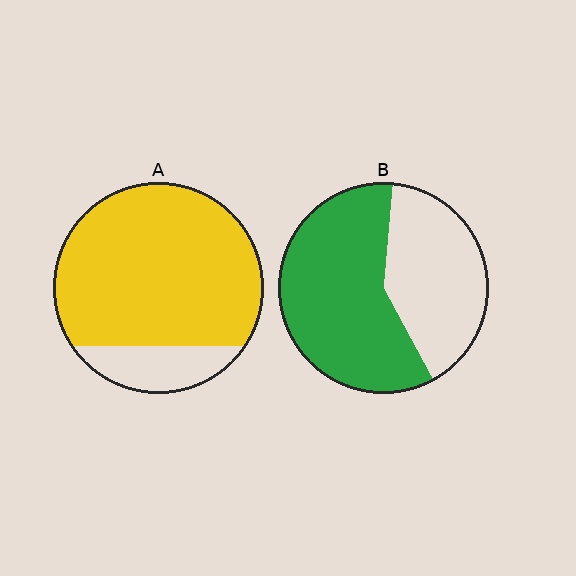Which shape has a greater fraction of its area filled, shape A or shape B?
Shape A.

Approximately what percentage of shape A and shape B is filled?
A is approximately 85% and B is approximately 60%.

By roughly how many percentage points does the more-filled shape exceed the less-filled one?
By roughly 25 percentage points (A over B).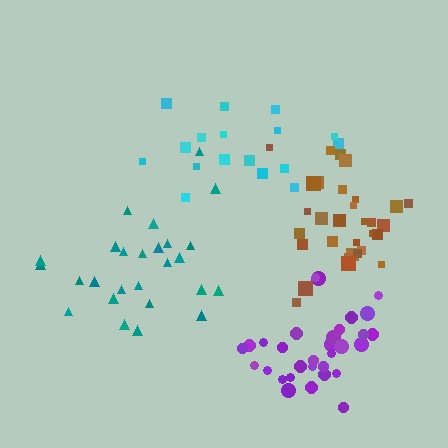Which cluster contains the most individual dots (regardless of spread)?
Purple (31).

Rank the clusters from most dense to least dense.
brown, purple, teal, cyan.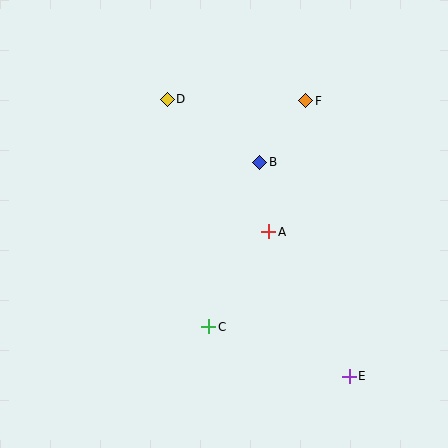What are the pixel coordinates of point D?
Point D is at (167, 99).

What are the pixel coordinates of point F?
Point F is at (306, 101).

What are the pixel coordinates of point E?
Point E is at (349, 376).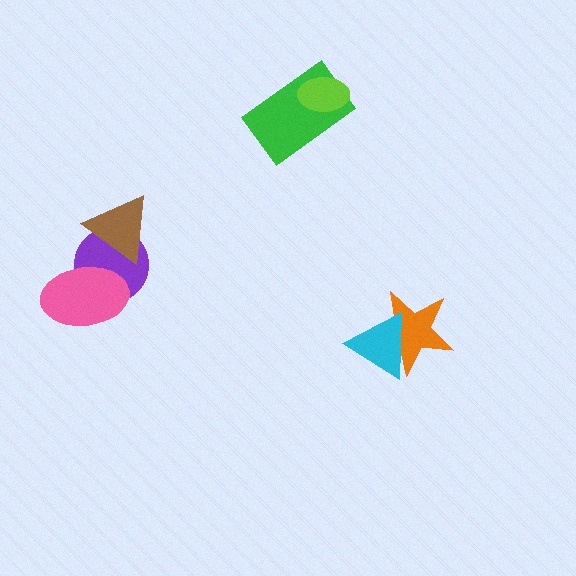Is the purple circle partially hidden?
Yes, it is partially covered by another shape.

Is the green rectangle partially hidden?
Yes, it is partially covered by another shape.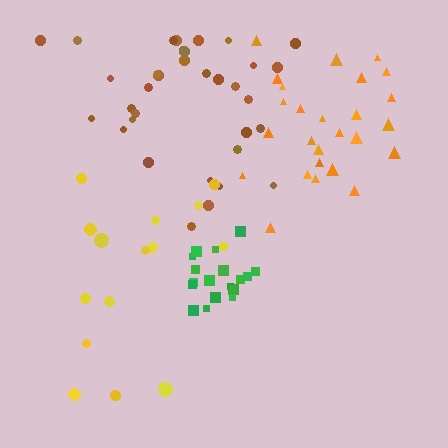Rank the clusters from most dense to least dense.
green, orange, brown, yellow.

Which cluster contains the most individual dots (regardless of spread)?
Brown (34).